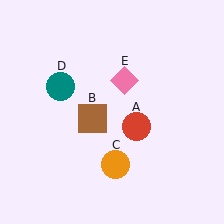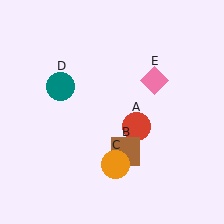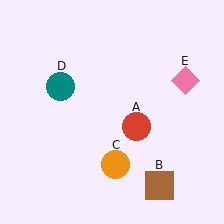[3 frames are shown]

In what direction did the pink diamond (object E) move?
The pink diamond (object E) moved right.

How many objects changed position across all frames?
2 objects changed position: brown square (object B), pink diamond (object E).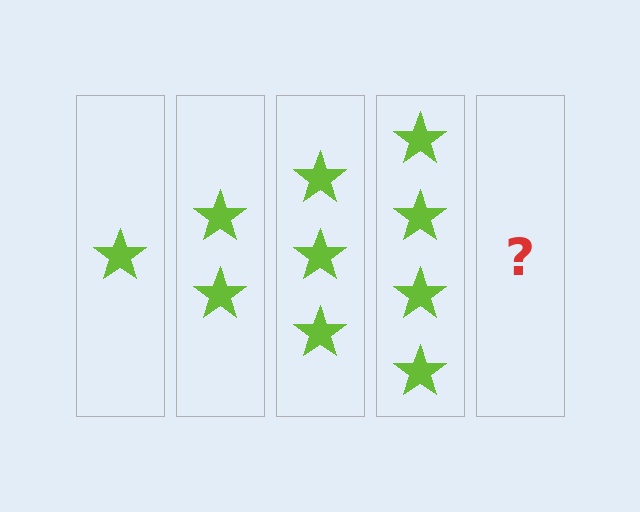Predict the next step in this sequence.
The next step is 5 stars.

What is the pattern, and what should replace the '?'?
The pattern is that each step adds one more star. The '?' should be 5 stars.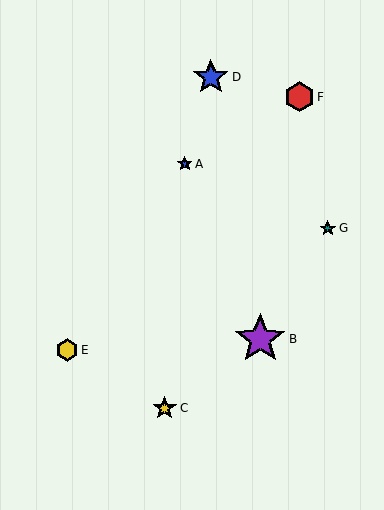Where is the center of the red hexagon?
The center of the red hexagon is at (299, 97).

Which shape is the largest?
The purple star (labeled B) is the largest.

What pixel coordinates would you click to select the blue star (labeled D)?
Click at (211, 77) to select the blue star D.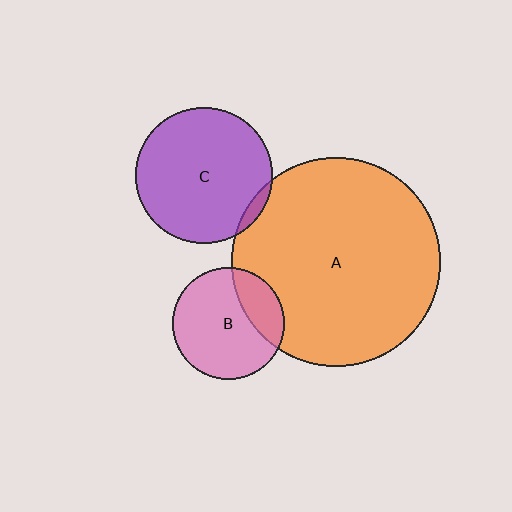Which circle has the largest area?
Circle A (orange).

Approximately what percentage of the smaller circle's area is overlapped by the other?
Approximately 5%.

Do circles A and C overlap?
Yes.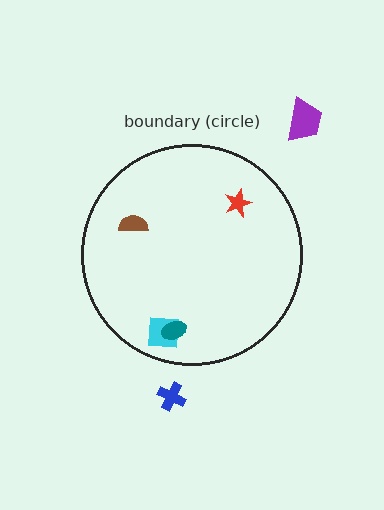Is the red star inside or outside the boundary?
Inside.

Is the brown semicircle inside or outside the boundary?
Inside.